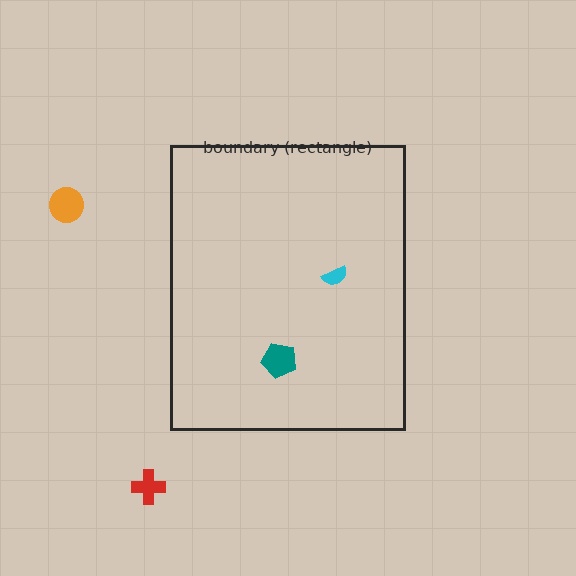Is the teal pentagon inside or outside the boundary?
Inside.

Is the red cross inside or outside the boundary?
Outside.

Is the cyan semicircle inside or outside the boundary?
Inside.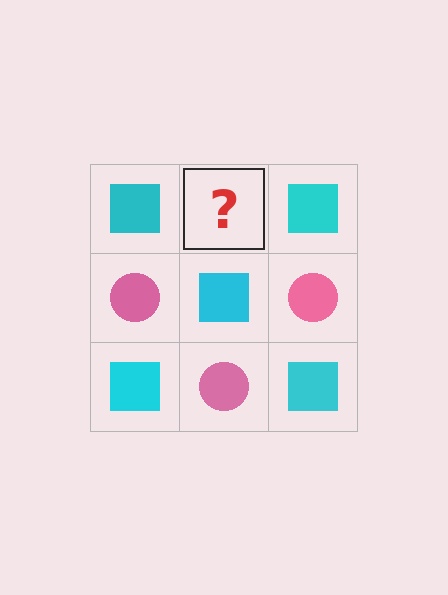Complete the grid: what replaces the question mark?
The question mark should be replaced with a pink circle.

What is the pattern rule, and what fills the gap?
The rule is that it alternates cyan square and pink circle in a checkerboard pattern. The gap should be filled with a pink circle.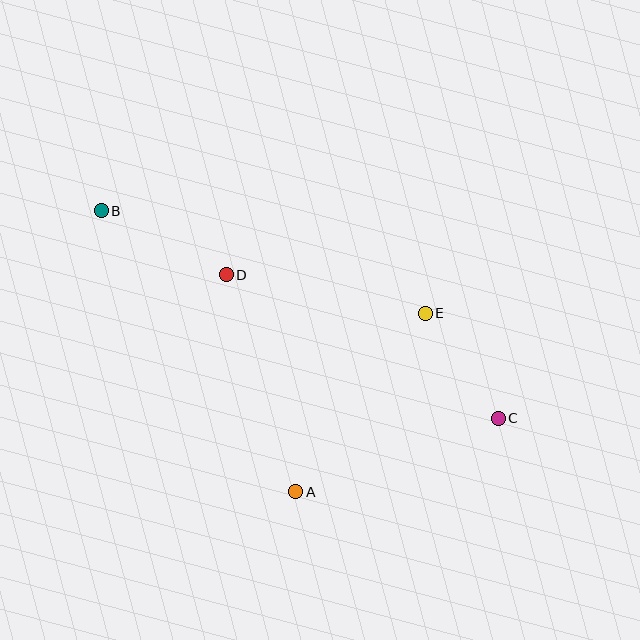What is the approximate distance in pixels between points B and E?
The distance between B and E is approximately 340 pixels.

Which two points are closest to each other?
Points C and E are closest to each other.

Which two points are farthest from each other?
Points B and C are farthest from each other.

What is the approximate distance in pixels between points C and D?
The distance between C and D is approximately 307 pixels.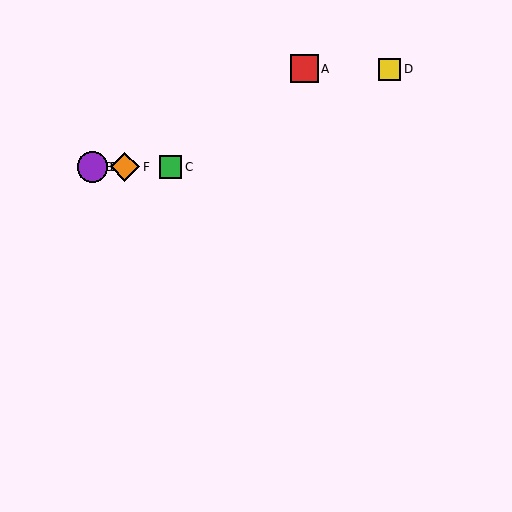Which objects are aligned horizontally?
Objects B, C, E, F are aligned horizontally.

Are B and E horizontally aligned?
Yes, both are at y≈167.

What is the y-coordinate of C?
Object C is at y≈167.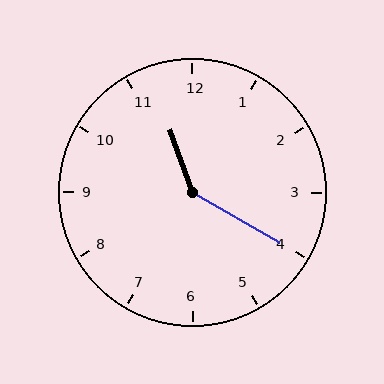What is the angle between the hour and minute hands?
Approximately 140 degrees.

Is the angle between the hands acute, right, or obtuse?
It is obtuse.